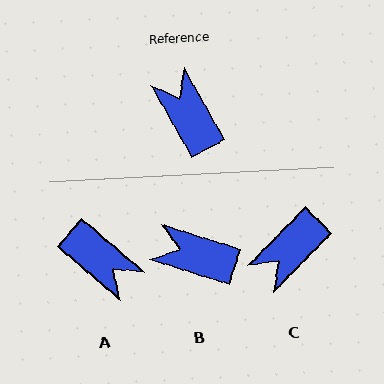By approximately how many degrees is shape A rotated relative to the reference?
Approximately 160 degrees clockwise.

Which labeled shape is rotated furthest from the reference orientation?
A, about 160 degrees away.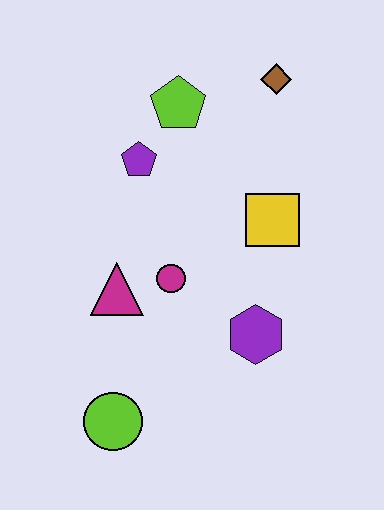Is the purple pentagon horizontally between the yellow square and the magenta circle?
No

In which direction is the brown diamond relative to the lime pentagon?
The brown diamond is to the right of the lime pentagon.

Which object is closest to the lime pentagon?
The purple pentagon is closest to the lime pentagon.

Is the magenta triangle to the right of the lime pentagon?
No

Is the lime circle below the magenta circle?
Yes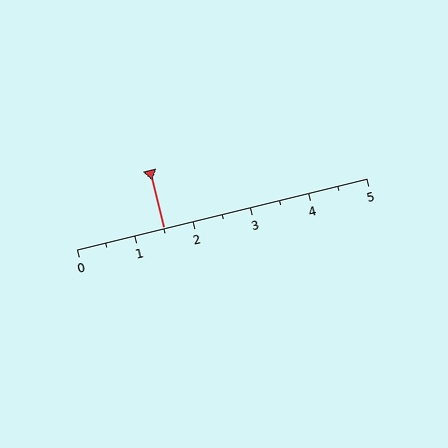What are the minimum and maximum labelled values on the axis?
The axis runs from 0 to 5.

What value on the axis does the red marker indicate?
The marker indicates approximately 1.5.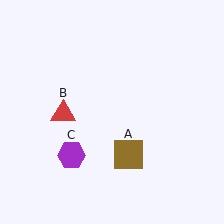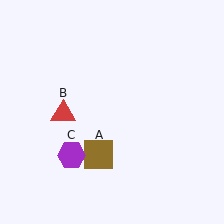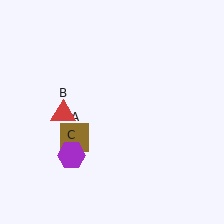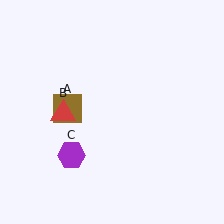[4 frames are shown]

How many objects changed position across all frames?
1 object changed position: brown square (object A).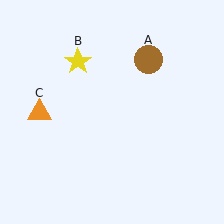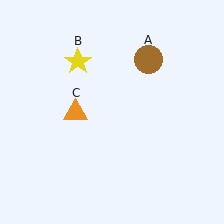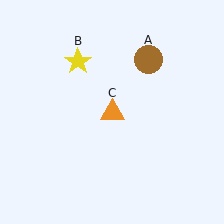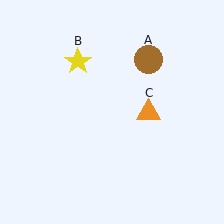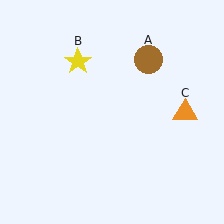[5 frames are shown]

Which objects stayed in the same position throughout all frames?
Brown circle (object A) and yellow star (object B) remained stationary.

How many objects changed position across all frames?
1 object changed position: orange triangle (object C).